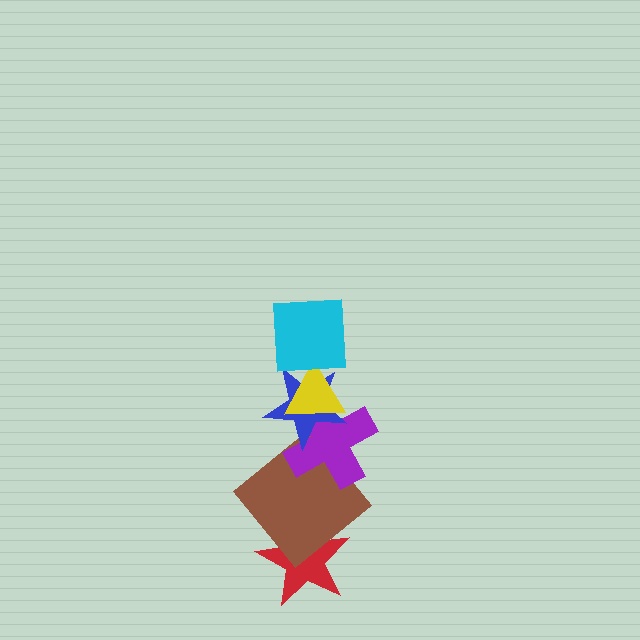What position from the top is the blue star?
The blue star is 3rd from the top.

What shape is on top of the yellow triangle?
The cyan square is on top of the yellow triangle.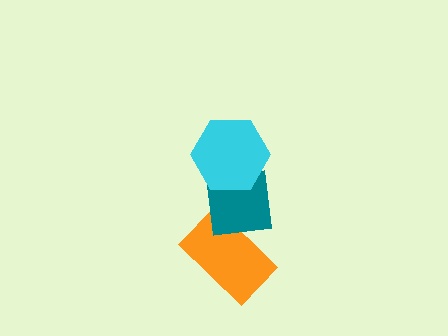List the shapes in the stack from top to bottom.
From top to bottom: the cyan hexagon, the teal square, the orange rectangle.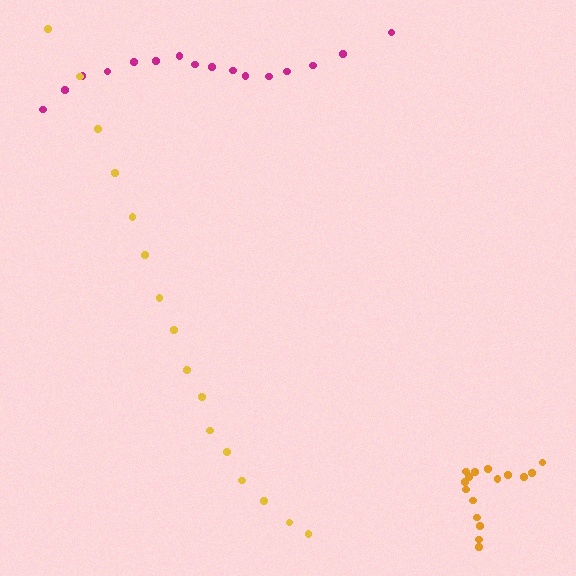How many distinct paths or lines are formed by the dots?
There are 3 distinct paths.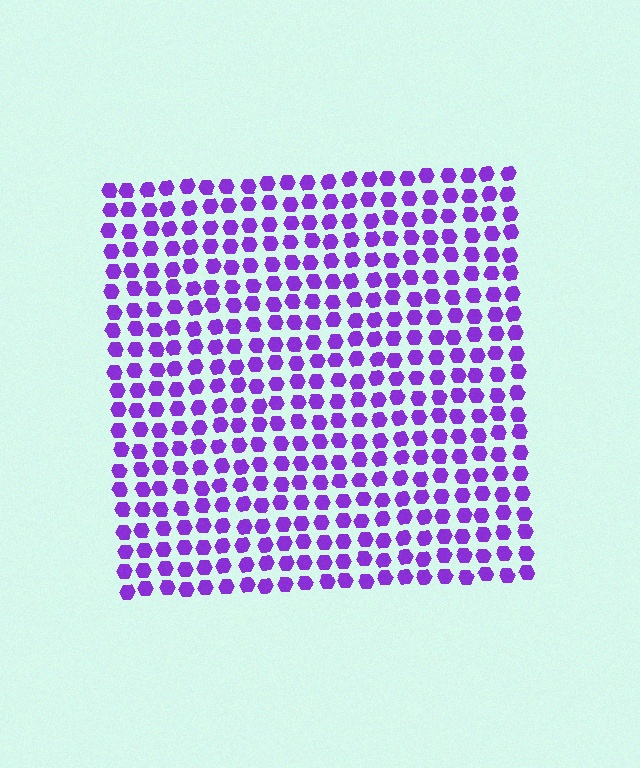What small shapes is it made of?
It is made of small hexagons.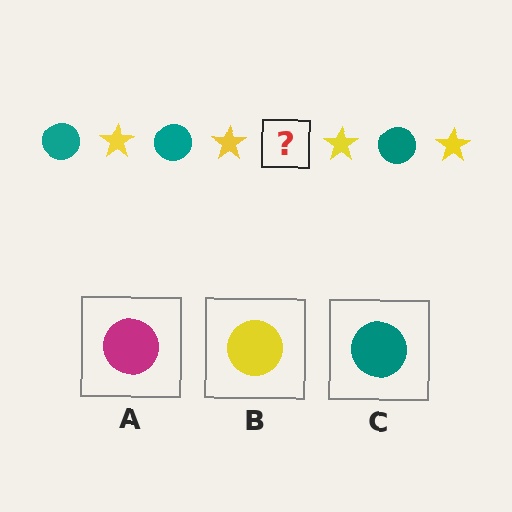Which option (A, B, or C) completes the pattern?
C.